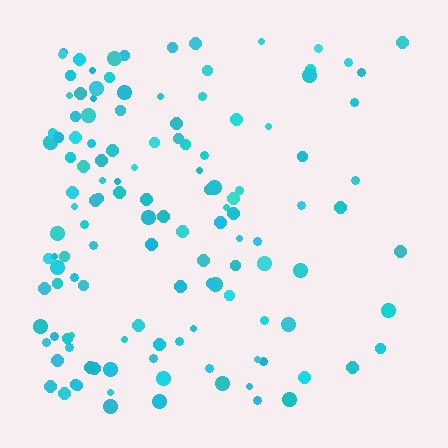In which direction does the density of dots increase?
From right to left, with the left side densest.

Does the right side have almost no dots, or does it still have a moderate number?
Still a moderate number, just noticeably fewer than the left.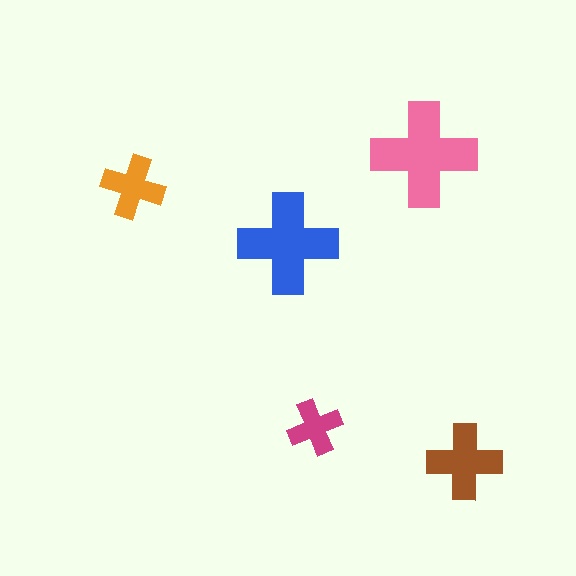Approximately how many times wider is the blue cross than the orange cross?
About 1.5 times wider.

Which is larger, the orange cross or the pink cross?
The pink one.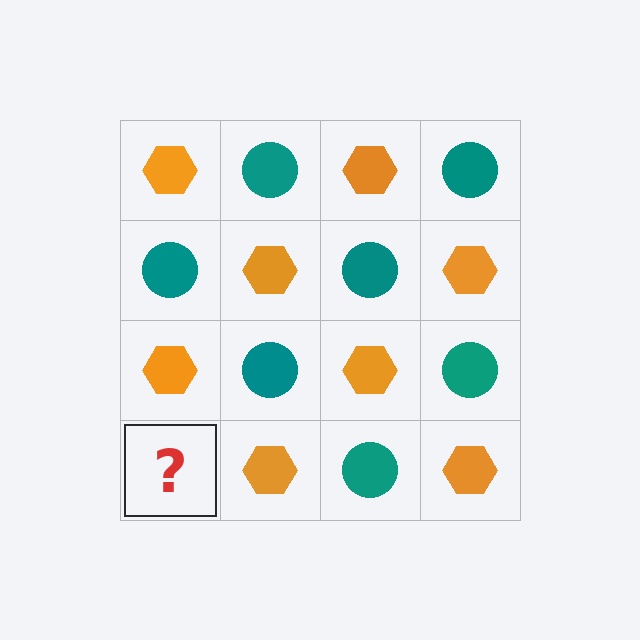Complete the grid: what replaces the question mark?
The question mark should be replaced with a teal circle.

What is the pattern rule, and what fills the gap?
The rule is that it alternates orange hexagon and teal circle in a checkerboard pattern. The gap should be filled with a teal circle.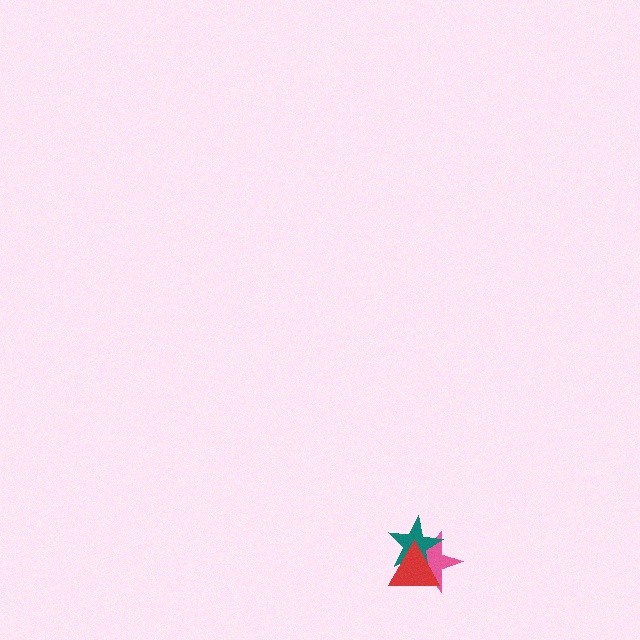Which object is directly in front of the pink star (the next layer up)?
The teal star is directly in front of the pink star.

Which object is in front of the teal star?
The red triangle is in front of the teal star.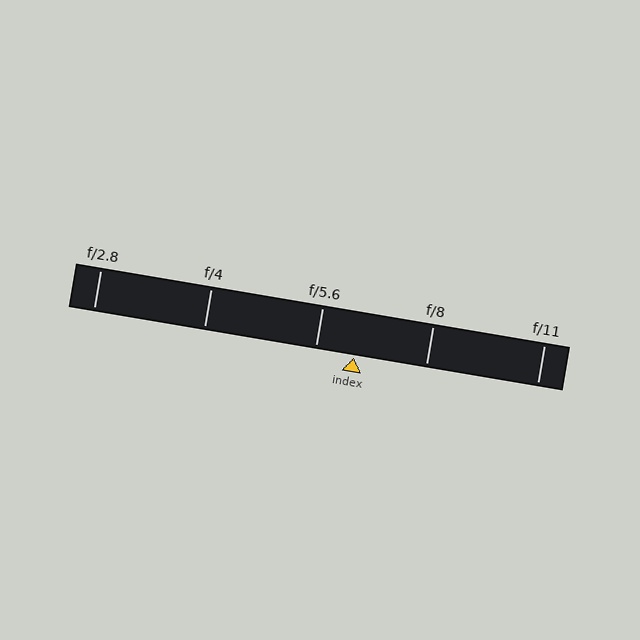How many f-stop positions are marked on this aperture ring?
There are 5 f-stop positions marked.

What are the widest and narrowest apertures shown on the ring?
The widest aperture shown is f/2.8 and the narrowest is f/11.